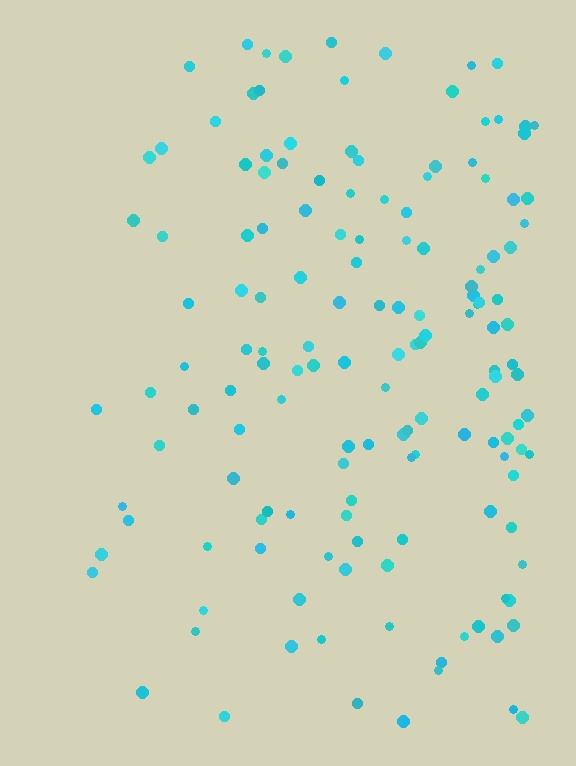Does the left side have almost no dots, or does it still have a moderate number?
Still a moderate number, just noticeably fewer than the right.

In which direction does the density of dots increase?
From left to right, with the right side densest.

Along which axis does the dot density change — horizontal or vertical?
Horizontal.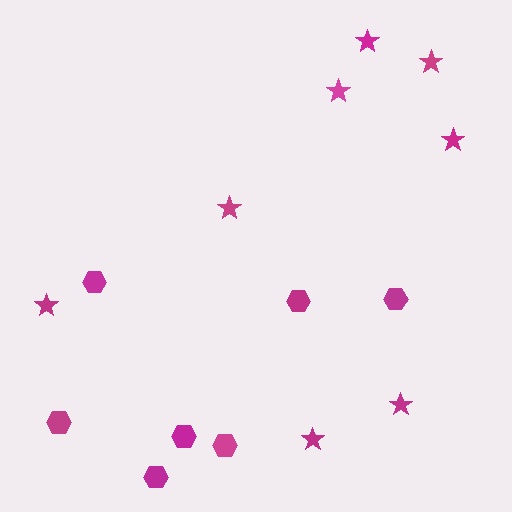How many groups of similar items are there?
There are 2 groups: one group of hexagons (7) and one group of stars (8).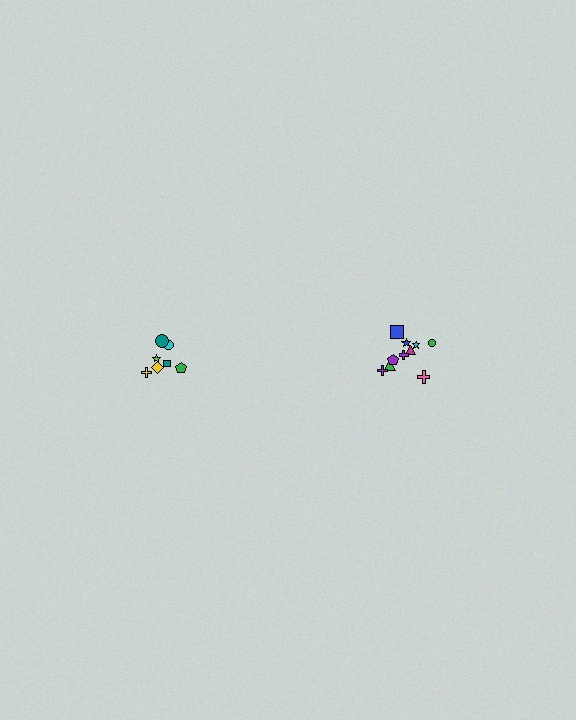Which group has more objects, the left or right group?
The right group.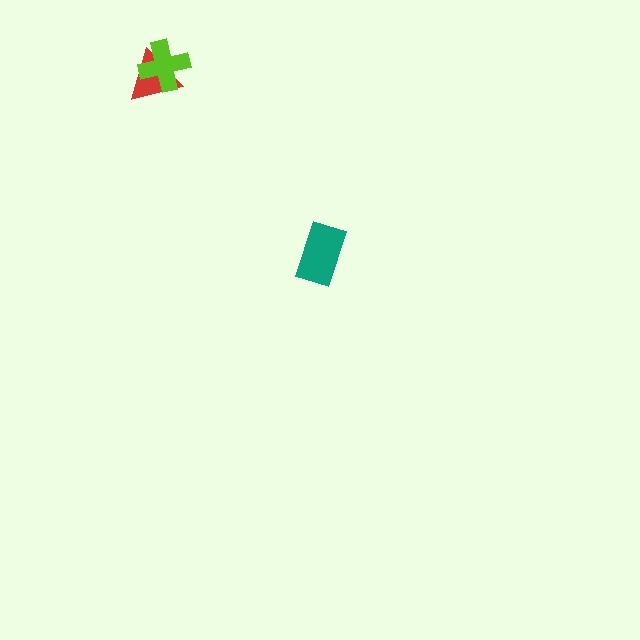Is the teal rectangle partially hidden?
No, no other shape covers it.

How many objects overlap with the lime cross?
1 object overlaps with the lime cross.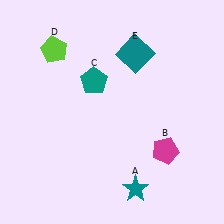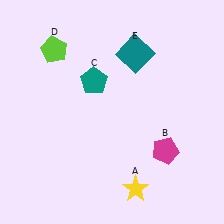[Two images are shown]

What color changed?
The star (A) changed from teal in Image 1 to yellow in Image 2.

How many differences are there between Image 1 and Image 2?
There is 1 difference between the two images.